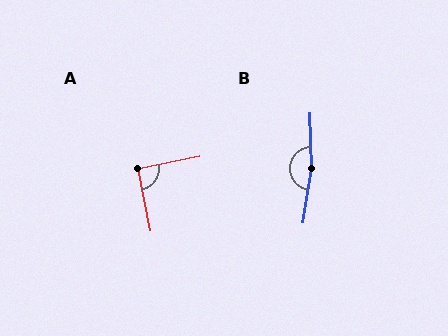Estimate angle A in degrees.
Approximately 90 degrees.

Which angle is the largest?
B, at approximately 169 degrees.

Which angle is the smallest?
A, at approximately 90 degrees.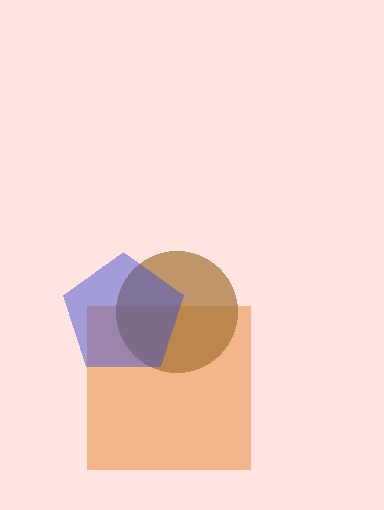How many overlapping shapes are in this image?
There are 3 overlapping shapes in the image.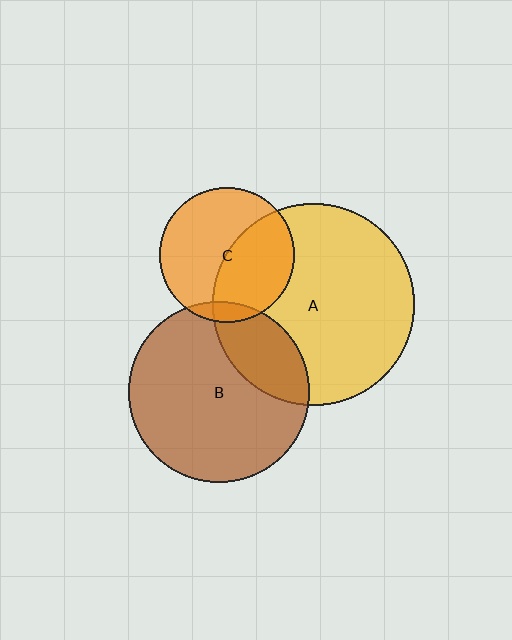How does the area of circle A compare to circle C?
Approximately 2.2 times.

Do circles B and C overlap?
Yes.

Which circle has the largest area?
Circle A (yellow).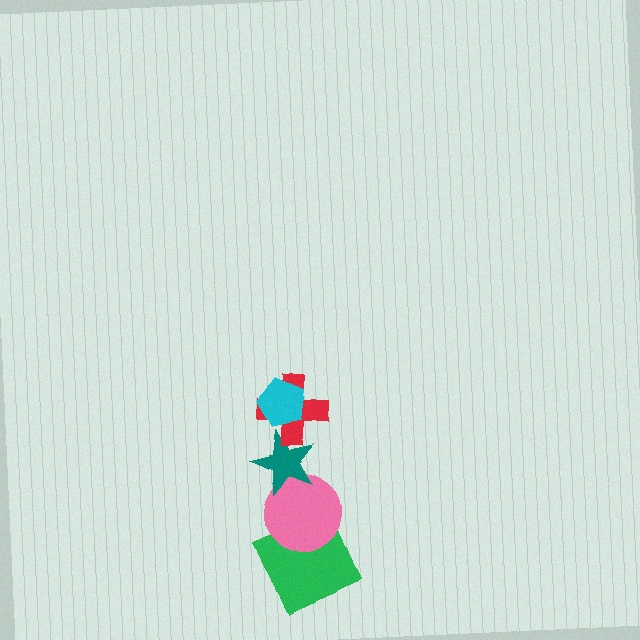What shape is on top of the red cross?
The cyan pentagon is on top of the red cross.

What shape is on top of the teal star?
The red cross is on top of the teal star.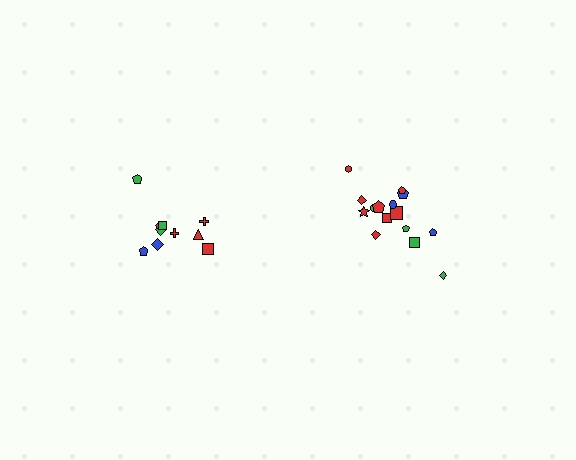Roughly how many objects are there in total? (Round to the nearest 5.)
Roughly 25 objects in total.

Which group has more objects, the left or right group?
The right group.